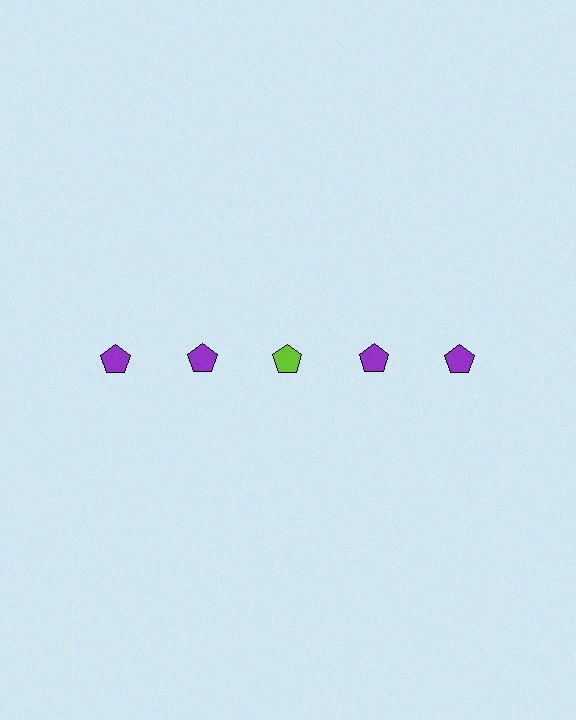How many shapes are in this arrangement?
There are 5 shapes arranged in a grid pattern.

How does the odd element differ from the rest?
It has a different color: lime instead of purple.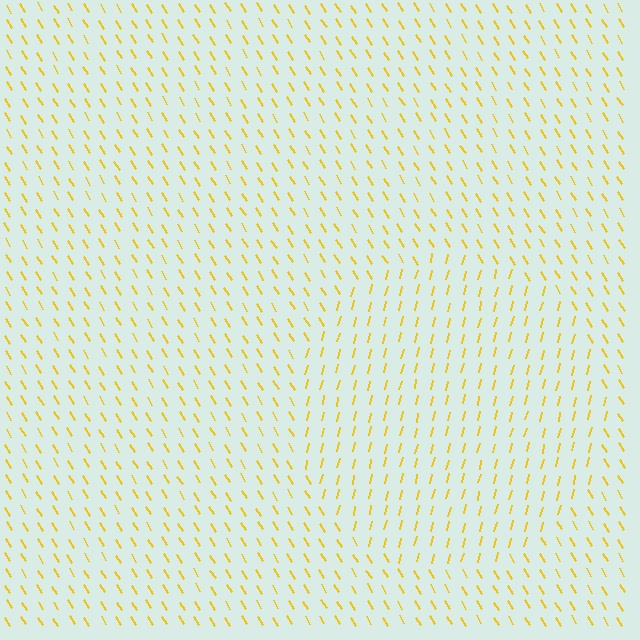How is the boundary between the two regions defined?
The boundary is defined purely by a change in line orientation (approximately 45 degrees difference). All lines are the same color and thickness.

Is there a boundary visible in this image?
Yes, there is a texture boundary formed by a change in line orientation.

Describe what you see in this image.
The image is filled with small yellow line segments. A circle region in the image has lines oriented differently from the surrounding lines, creating a visible texture boundary.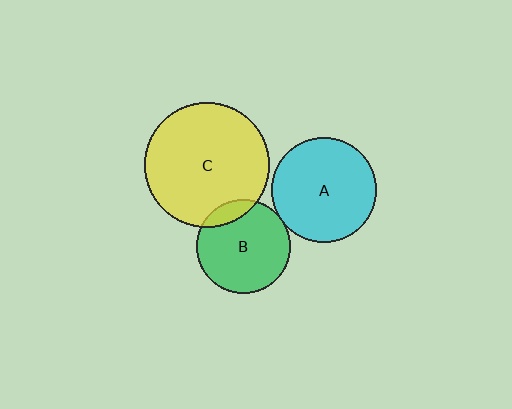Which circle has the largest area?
Circle C (yellow).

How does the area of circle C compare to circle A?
Approximately 1.4 times.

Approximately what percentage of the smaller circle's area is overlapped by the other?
Approximately 5%.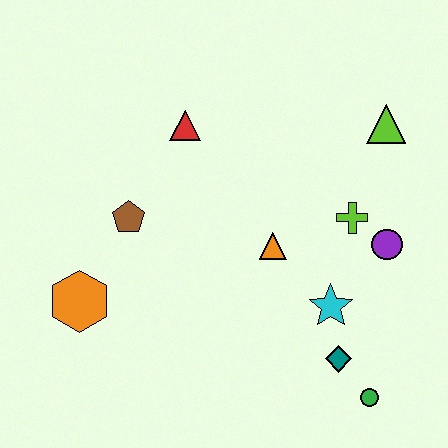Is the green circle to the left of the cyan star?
No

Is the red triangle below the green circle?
No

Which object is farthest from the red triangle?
The green circle is farthest from the red triangle.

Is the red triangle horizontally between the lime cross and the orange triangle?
No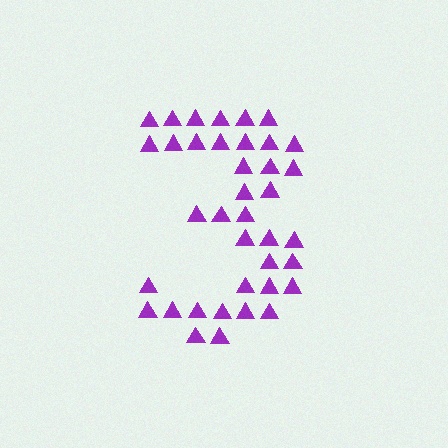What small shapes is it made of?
It is made of small triangles.